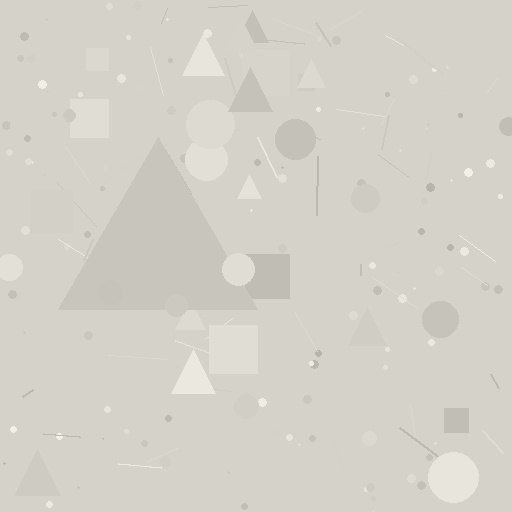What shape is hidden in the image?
A triangle is hidden in the image.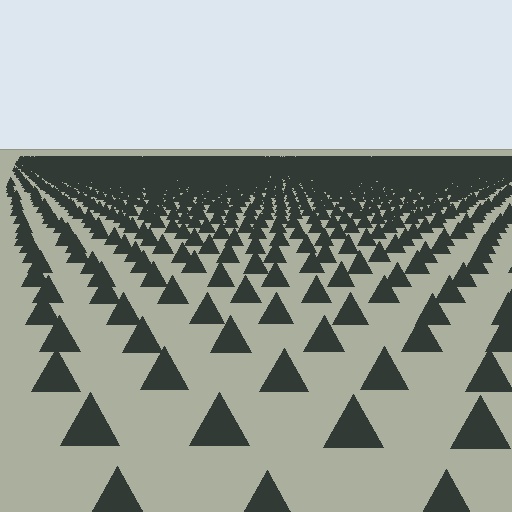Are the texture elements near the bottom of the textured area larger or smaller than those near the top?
Larger. Near the bottom, elements are closer to the viewer and appear at a bigger on-screen size.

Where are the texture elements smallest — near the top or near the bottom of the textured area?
Near the top.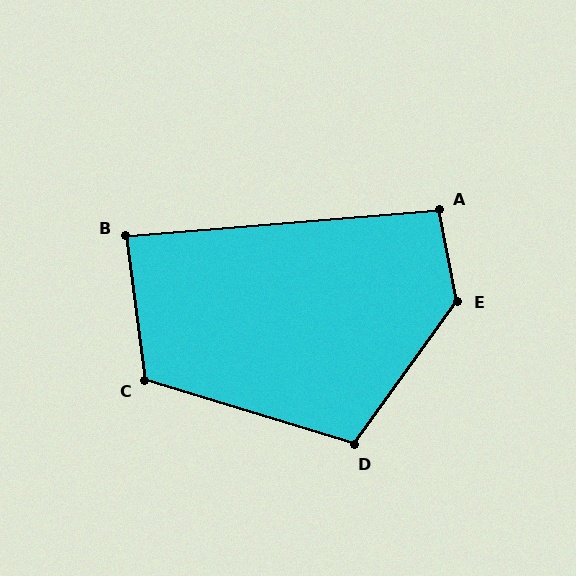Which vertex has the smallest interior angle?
B, at approximately 87 degrees.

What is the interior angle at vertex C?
Approximately 115 degrees (obtuse).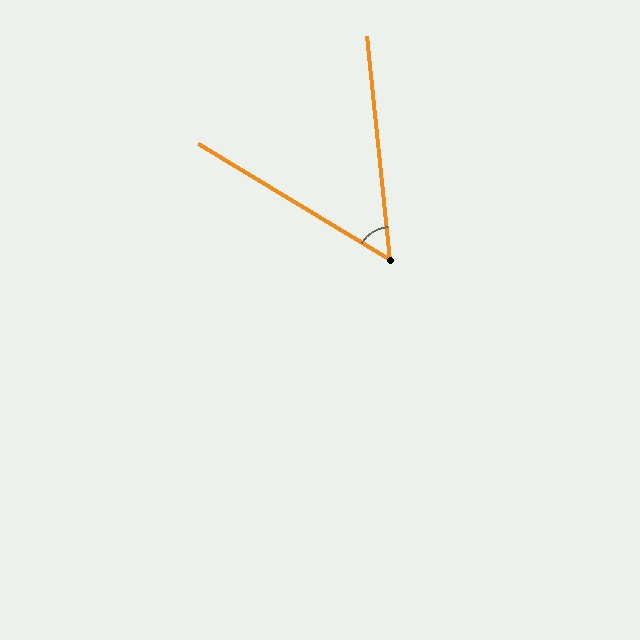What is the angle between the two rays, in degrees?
Approximately 53 degrees.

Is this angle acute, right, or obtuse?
It is acute.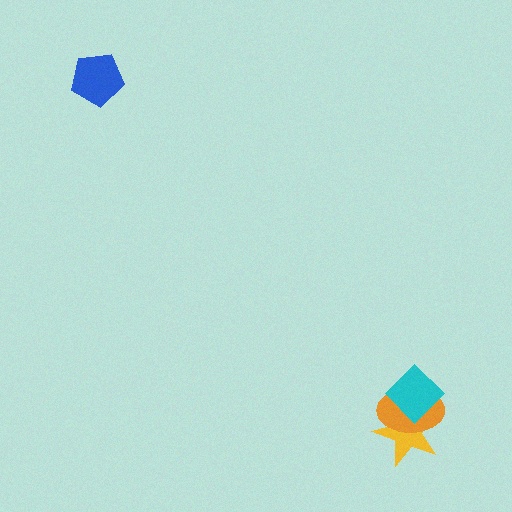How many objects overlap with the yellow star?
2 objects overlap with the yellow star.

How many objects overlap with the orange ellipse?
2 objects overlap with the orange ellipse.